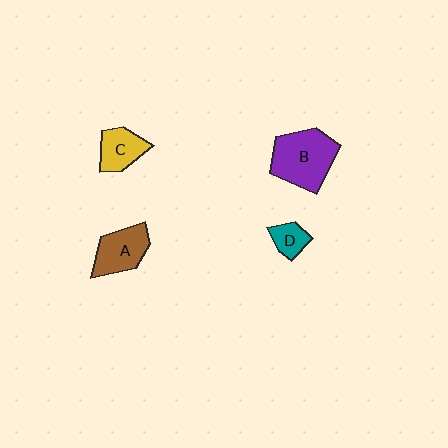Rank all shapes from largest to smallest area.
From largest to smallest: B (purple), A (brown), C (yellow), D (teal).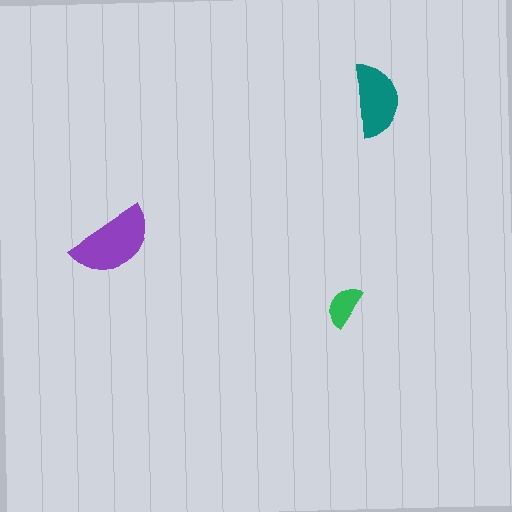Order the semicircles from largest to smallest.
the purple one, the teal one, the green one.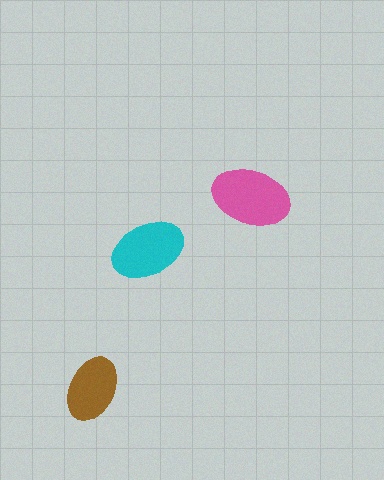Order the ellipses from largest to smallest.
the pink one, the cyan one, the brown one.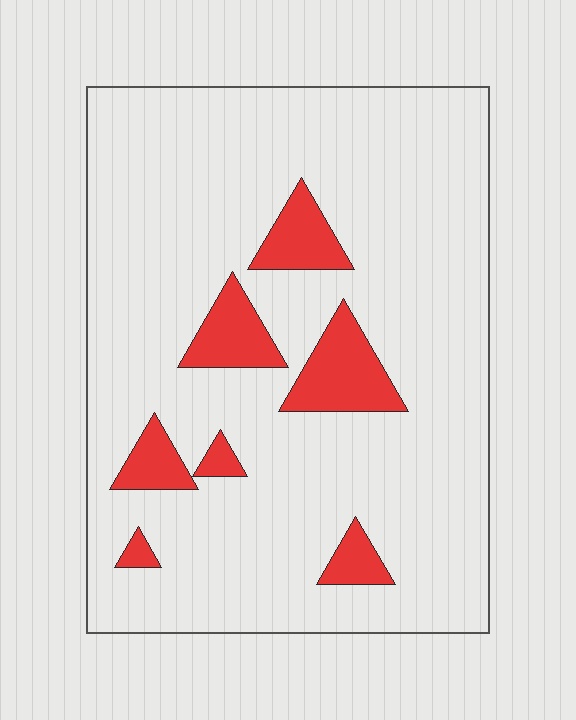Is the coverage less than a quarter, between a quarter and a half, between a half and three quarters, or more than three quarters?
Less than a quarter.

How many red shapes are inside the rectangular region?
7.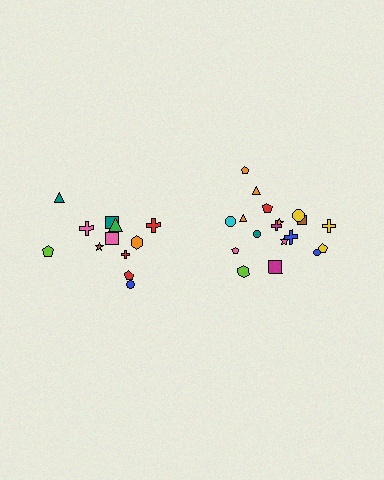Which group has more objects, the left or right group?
The right group.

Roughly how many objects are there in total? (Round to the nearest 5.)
Roughly 30 objects in total.